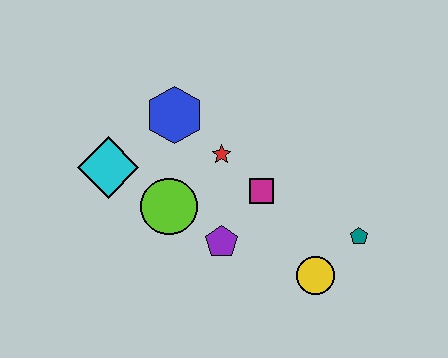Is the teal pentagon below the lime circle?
Yes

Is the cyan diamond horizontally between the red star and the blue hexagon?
No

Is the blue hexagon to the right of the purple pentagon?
No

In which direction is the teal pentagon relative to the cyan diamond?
The teal pentagon is to the right of the cyan diamond.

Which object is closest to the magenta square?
The red star is closest to the magenta square.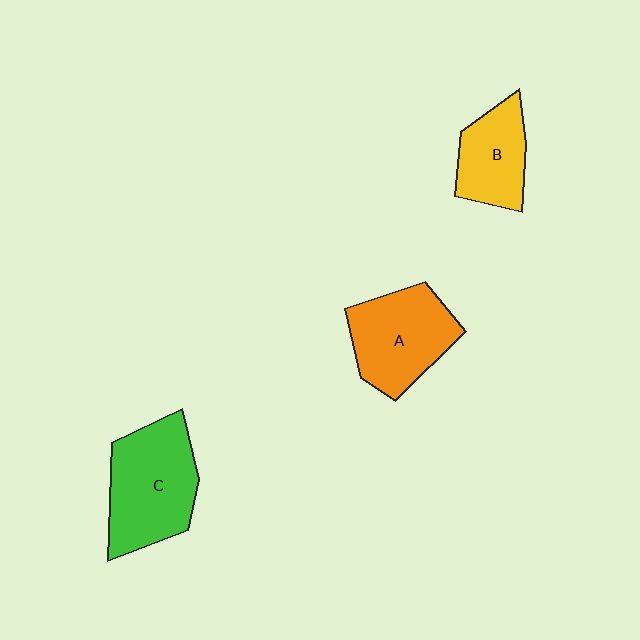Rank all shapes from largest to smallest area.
From largest to smallest: C (green), A (orange), B (yellow).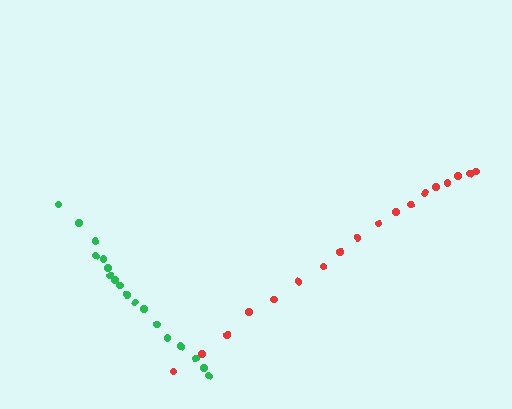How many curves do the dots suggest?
There are 2 distinct paths.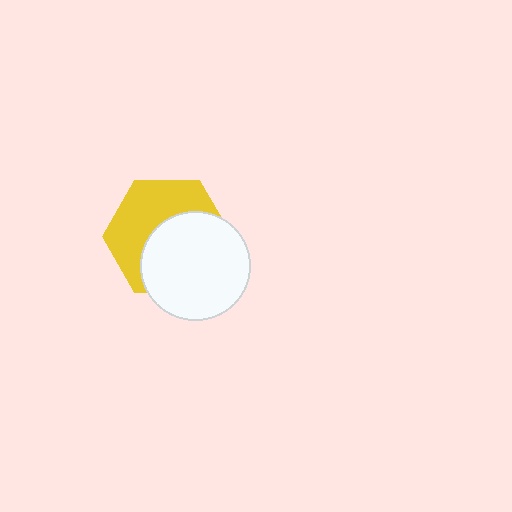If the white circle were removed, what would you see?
You would see the complete yellow hexagon.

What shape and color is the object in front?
The object in front is a white circle.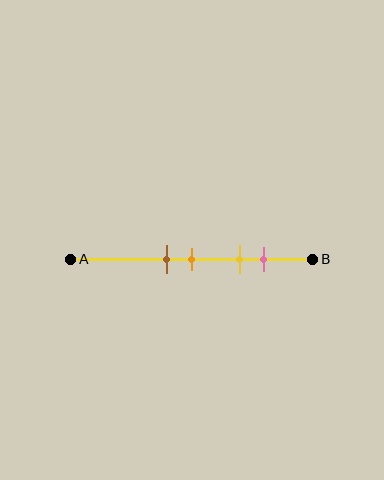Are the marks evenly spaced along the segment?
No, the marks are not evenly spaced.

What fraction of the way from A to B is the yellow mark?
The yellow mark is approximately 70% (0.7) of the way from A to B.